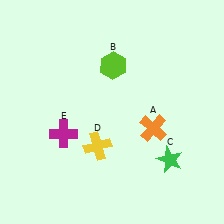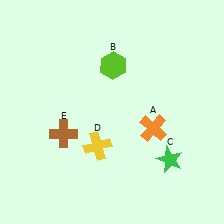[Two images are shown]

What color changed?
The cross (E) changed from magenta in Image 1 to brown in Image 2.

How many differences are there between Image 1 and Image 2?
There is 1 difference between the two images.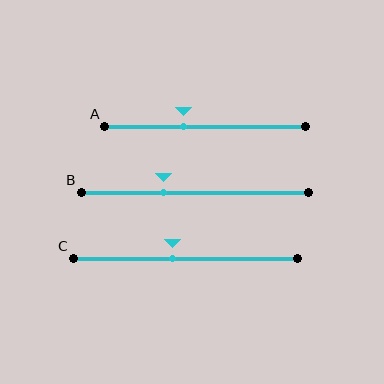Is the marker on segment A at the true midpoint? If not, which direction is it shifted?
No, the marker on segment A is shifted to the left by about 11% of the segment length.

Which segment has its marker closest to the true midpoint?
Segment C has its marker closest to the true midpoint.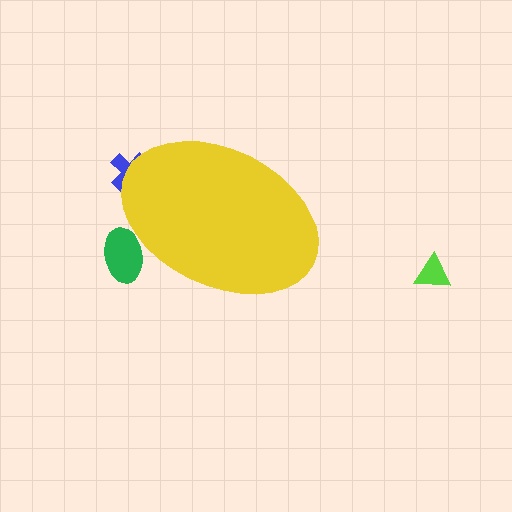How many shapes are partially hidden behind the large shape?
2 shapes are partially hidden.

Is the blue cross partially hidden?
Yes, the blue cross is partially hidden behind the yellow ellipse.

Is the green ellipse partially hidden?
Yes, the green ellipse is partially hidden behind the yellow ellipse.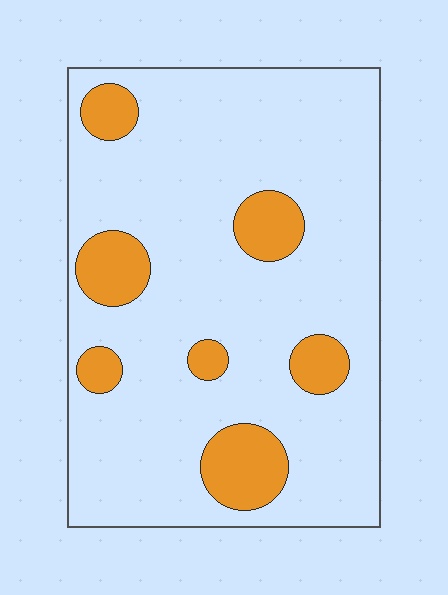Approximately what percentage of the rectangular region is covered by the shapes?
Approximately 15%.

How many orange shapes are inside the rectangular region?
7.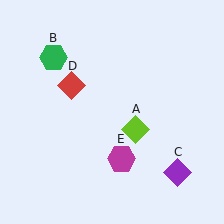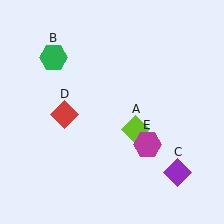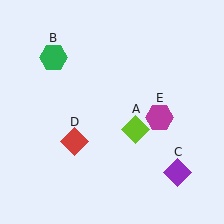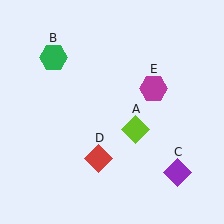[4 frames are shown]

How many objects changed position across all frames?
2 objects changed position: red diamond (object D), magenta hexagon (object E).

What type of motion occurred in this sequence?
The red diamond (object D), magenta hexagon (object E) rotated counterclockwise around the center of the scene.